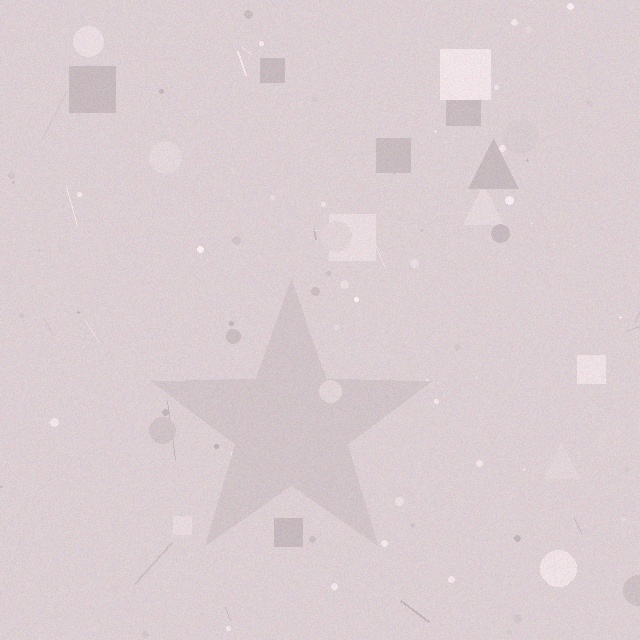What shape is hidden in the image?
A star is hidden in the image.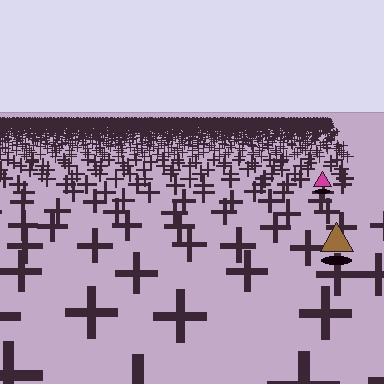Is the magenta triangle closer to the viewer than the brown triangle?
No. The brown triangle is closer — you can tell from the texture gradient: the ground texture is coarser near it.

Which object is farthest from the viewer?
The magenta triangle is farthest from the viewer. It appears smaller and the ground texture around it is denser.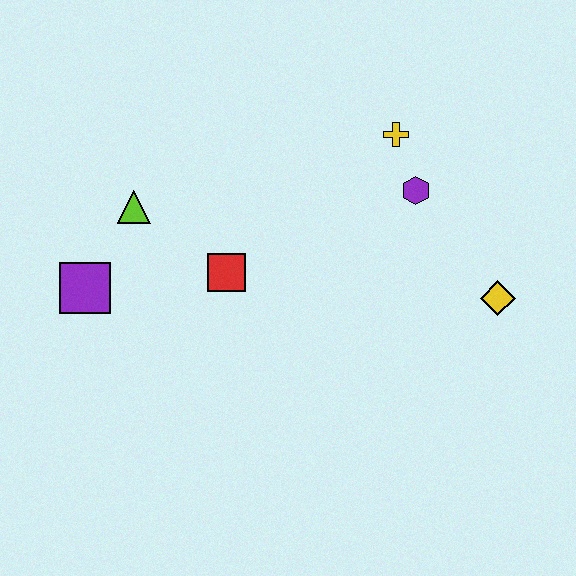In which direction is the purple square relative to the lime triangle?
The purple square is below the lime triangle.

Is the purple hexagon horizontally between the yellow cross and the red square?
No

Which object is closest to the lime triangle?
The purple square is closest to the lime triangle.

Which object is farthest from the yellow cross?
The purple square is farthest from the yellow cross.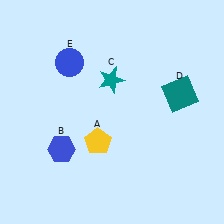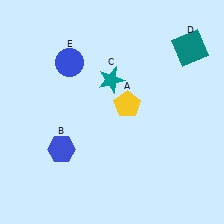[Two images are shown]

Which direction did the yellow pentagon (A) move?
The yellow pentagon (A) moved up.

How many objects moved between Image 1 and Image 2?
2 objects moved between the two images.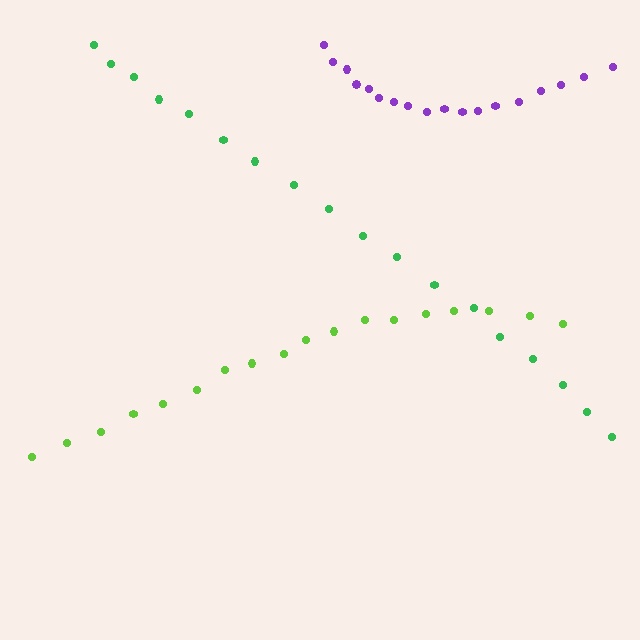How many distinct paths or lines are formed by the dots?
There are 3 distinct paths.